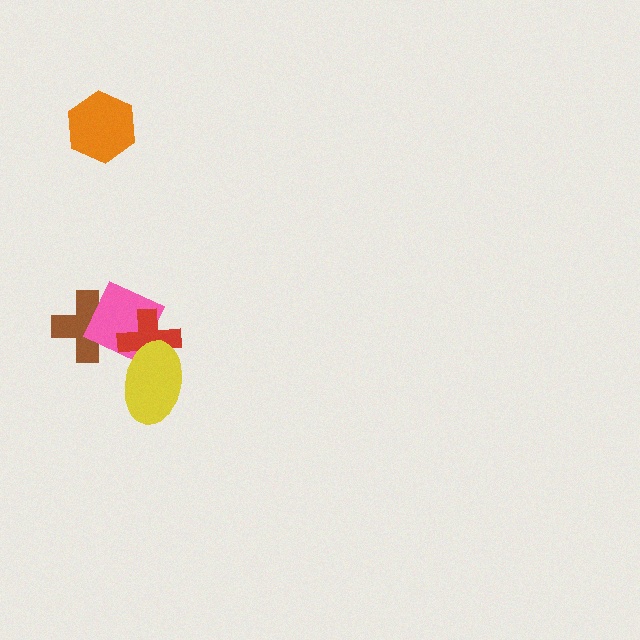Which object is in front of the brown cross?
The pink diamond is in front of the brown cross.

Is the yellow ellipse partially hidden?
No, no other shape covers it.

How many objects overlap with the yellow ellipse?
2 objects overlap with the yellow ellipse.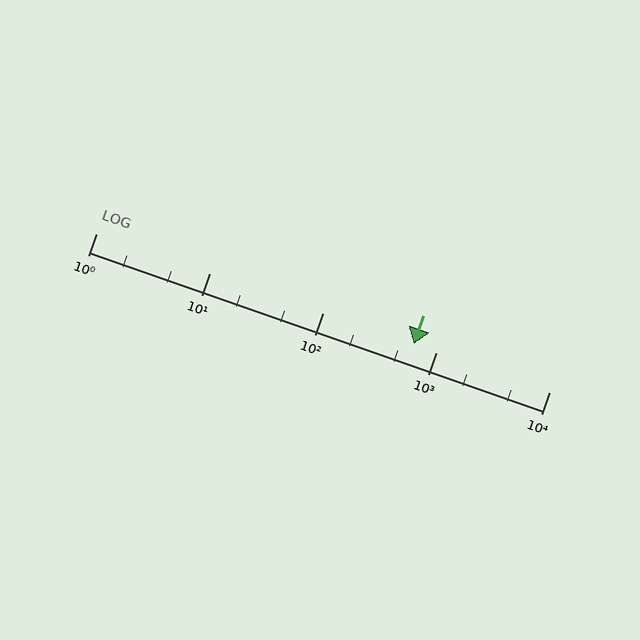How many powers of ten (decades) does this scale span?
The scale spans 4 decades, from 1 to 10000.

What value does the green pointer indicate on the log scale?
The pointer indicates approximately 640.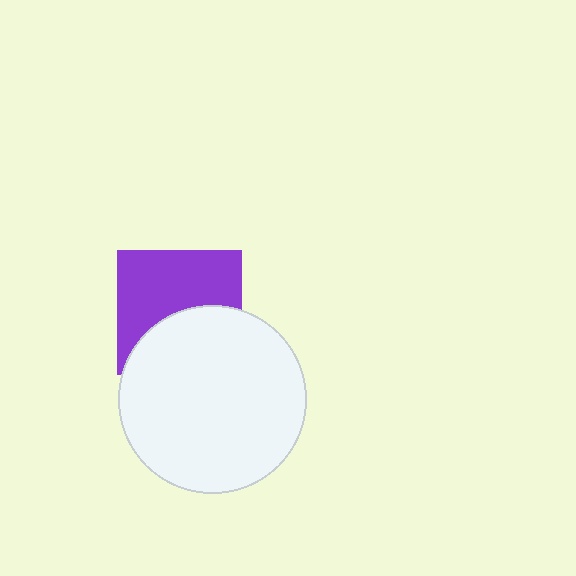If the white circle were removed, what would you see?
You would see the complete purple square.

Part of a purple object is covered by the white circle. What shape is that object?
It is a square.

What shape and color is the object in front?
The object in front is a white circle.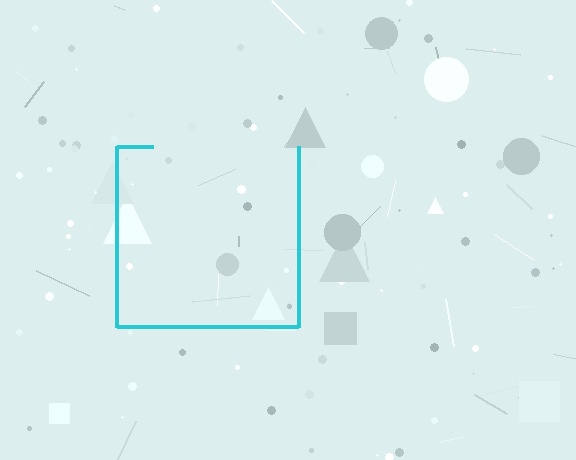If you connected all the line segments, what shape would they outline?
They would outline a square.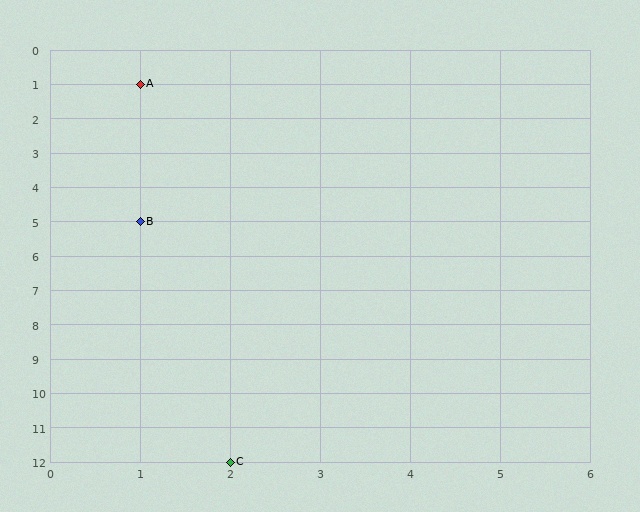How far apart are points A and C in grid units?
Points A and C are 1 column and 11 rows apart (about 11.0 grid units diagonally).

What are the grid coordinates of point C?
Point C is at grid coordinates (2, 12).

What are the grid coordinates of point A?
Point A is at grid coordinates (1, 1).